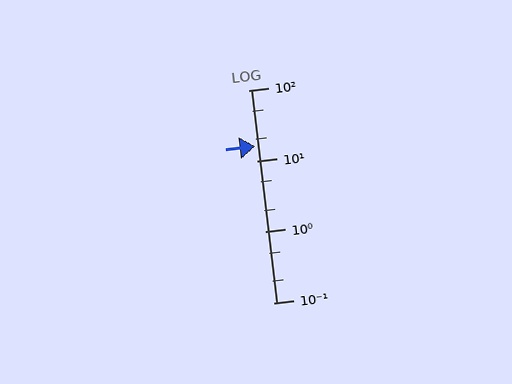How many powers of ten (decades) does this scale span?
The scale spans 3 decades, from 0.1 to 100.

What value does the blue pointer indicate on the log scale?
The pointer indicates approximately 16.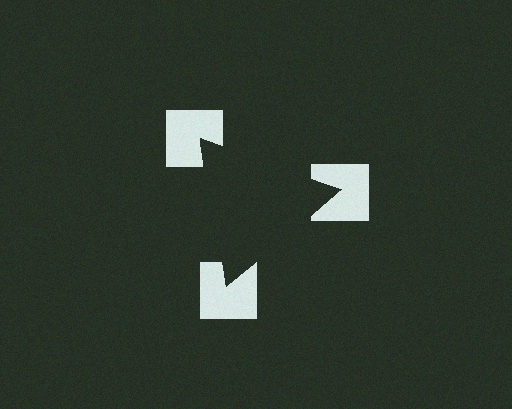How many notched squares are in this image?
There are 3 — one at each vertex of the illusory triangle.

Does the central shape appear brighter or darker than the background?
It typically appears slightly darker than the background, even though no actual brightness change is drawn.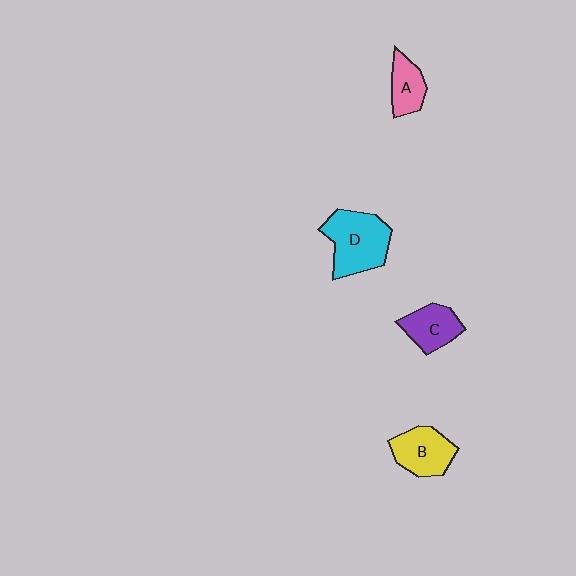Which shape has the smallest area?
Shape A (pink).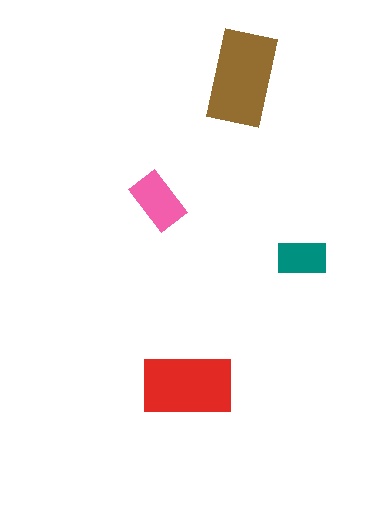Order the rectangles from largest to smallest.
the brown one, the red one, the pink one, the teal one.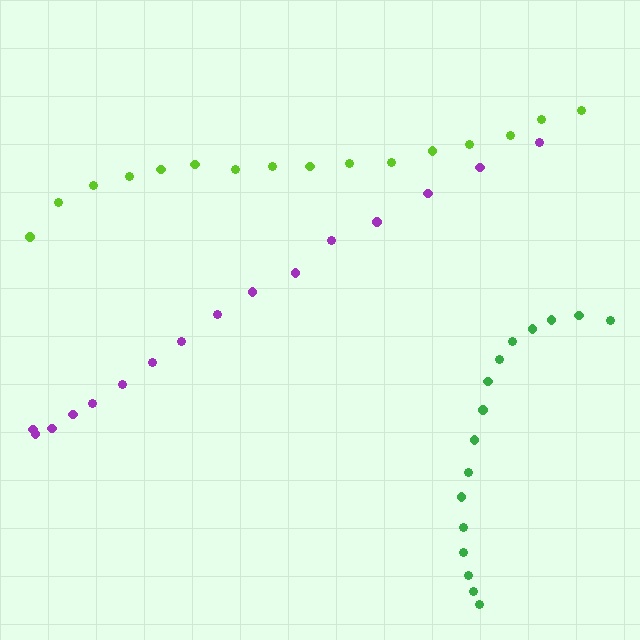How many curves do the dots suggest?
There are 3 distinct paths.